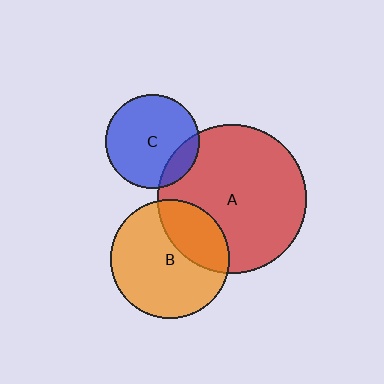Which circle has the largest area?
Circle A (red).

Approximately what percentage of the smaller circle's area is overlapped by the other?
Approximately 30%.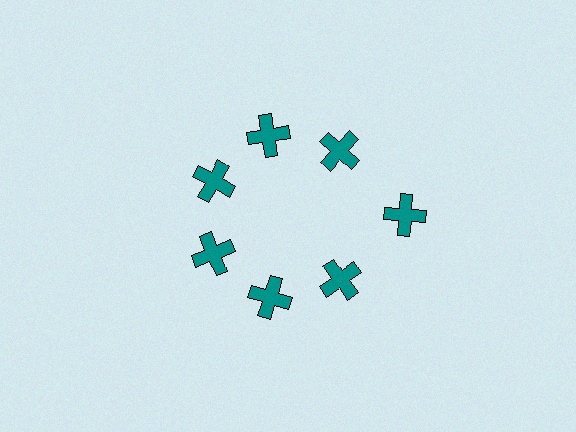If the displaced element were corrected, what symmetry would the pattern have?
It would have 7-fold rotational symmetry — the pattern would map onto itself every 51 degrees.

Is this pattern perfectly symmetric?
No. The 7 teal crosses are arranged in a ring, but one element near the 3 o'clock position is pushed outward from the center, breaking the 7-fold rotational symmetry.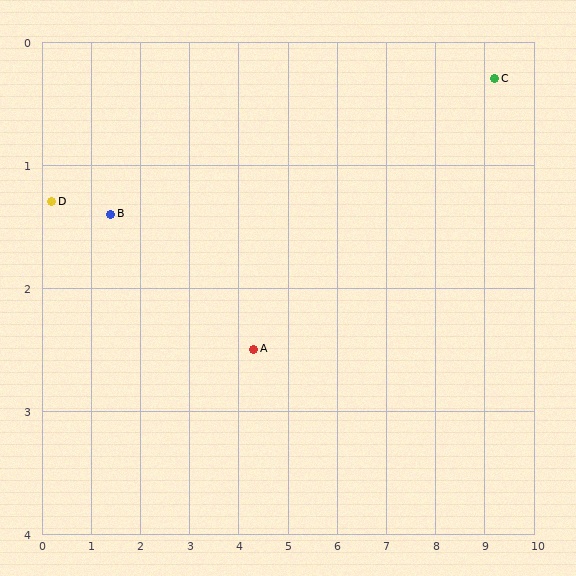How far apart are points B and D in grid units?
Points B and D are about 1.2 grid units apart.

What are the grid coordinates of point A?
Point A is at approximately (4.3, 2.5).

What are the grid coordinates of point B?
Point B is at approximately (1.4, 1.4).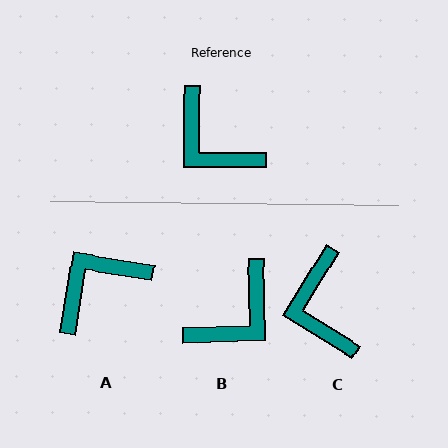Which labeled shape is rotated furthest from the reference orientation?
A, about 99 degrees away.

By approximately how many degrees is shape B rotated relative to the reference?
Approximately 92 degrees counter-clockwise.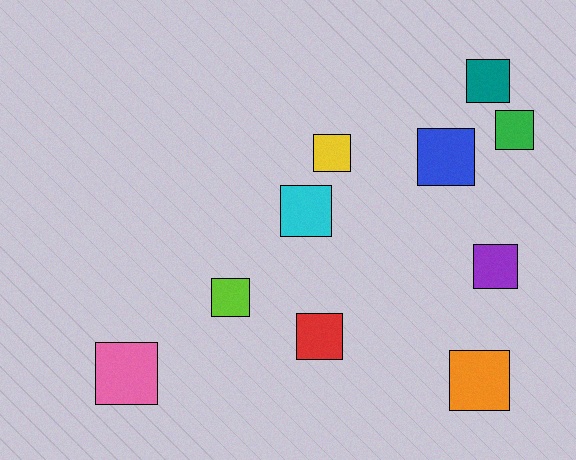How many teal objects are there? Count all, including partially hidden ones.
There is 1 teal object.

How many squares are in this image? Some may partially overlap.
There are 10 squares.